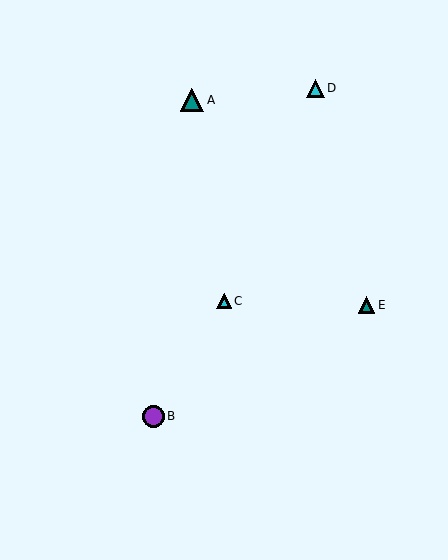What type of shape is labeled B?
Shape B is a purple circle.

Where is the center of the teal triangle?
The center of the teal triangle is at (366, 305).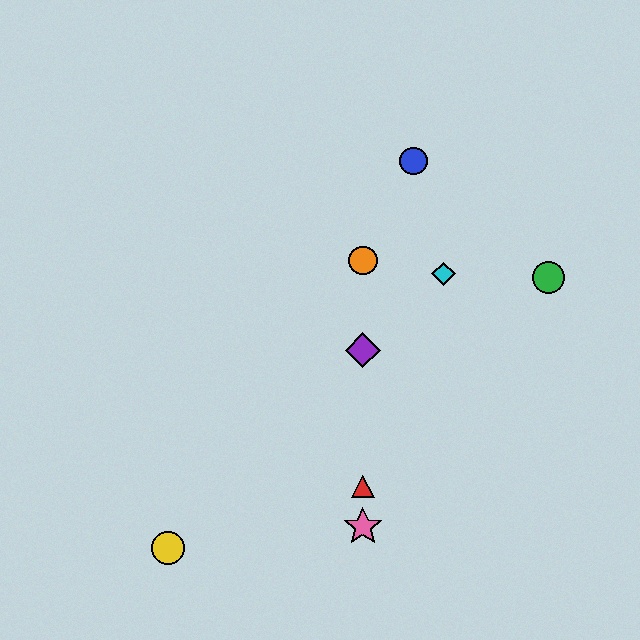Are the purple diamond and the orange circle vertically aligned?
Yes, both are at x≈363.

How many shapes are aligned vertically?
4 shapes (the red triangle, the purple diamond, the orange circle, the pink star) are aligned vertically.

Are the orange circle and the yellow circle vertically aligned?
No, the orange circle is at x≈363 and the yellow circle is at x≈168.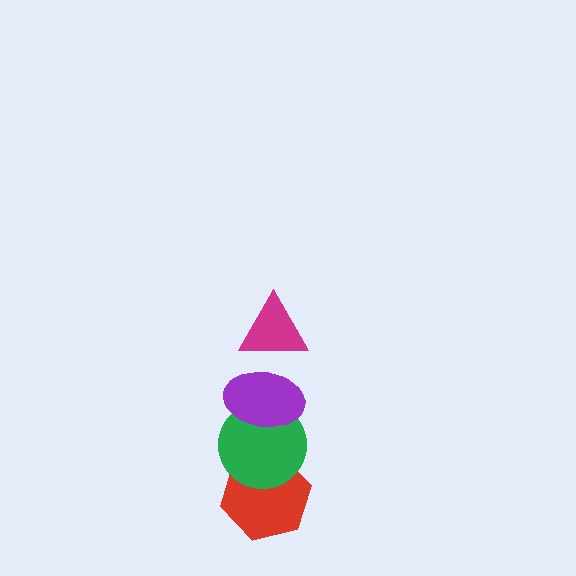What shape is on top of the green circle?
The purple ellipse is on top of the green circle.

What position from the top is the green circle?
The green circle is 3rd from the top.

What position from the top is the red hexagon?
The red hexagon is 4th from the top.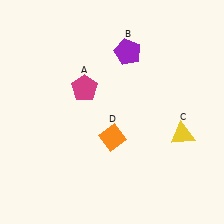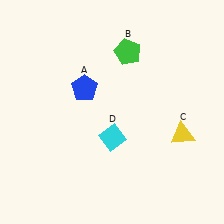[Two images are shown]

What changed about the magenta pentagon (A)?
In Image 1, A is magenta. In Image 2, it changed to blue.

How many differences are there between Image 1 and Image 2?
There are 3 differences between the two images.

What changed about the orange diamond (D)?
In Image 1, D is orange. In Image 2, it changed to cyan.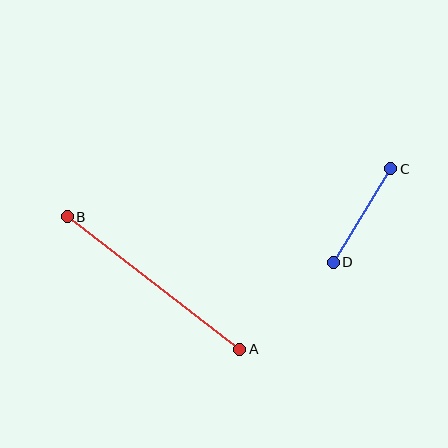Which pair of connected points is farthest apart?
Points A and B are farthest apart.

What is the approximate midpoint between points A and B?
The midpoint is at approximately (153, 283) pixels.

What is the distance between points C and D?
The distance is approximately 110 pixels.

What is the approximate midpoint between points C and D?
The midpoint is at approximately (362, 215) pixels.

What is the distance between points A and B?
The distance is approximately 218 pixels.